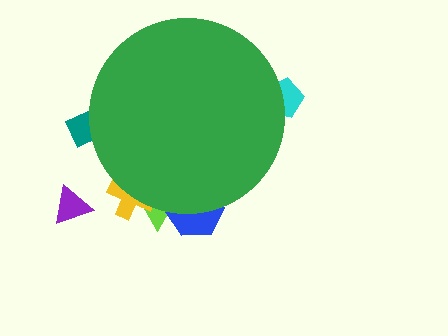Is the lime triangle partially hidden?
Yes, the lime triangle is partially hidden behind the green circle.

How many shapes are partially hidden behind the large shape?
5 shapes are partially hidden.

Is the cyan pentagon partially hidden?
Yes, the cyan pentagon is partially hidden behind the green circle.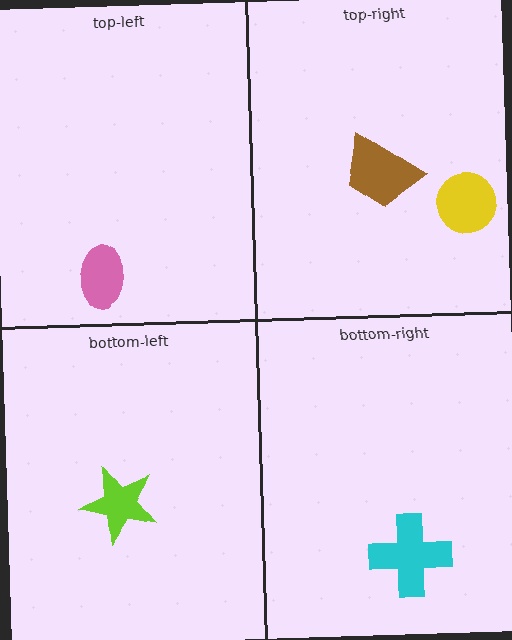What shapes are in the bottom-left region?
The lime star.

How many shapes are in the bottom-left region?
1.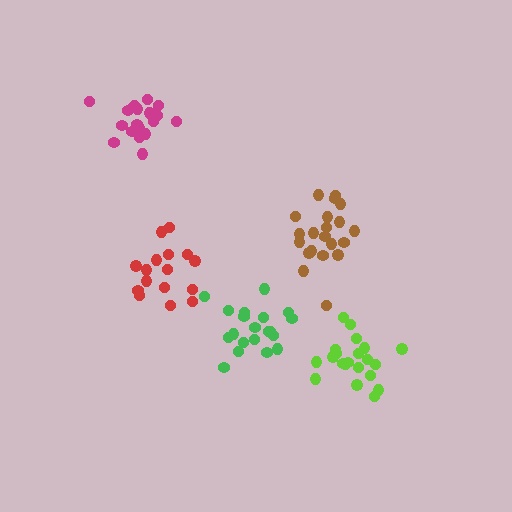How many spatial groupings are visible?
There are 5 spatial groupings.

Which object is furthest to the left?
The magenta cluster is leftmost.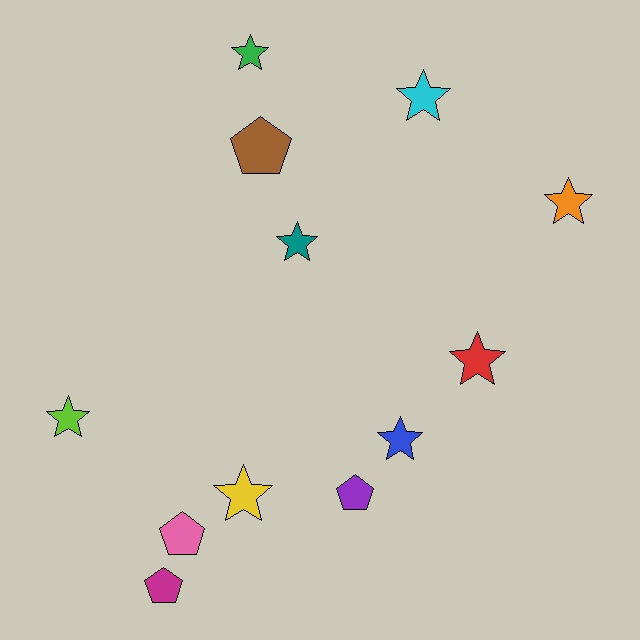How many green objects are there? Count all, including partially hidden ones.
There is 1 green object.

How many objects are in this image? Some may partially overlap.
There are 12 objects.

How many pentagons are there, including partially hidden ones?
There are 4 pentagons.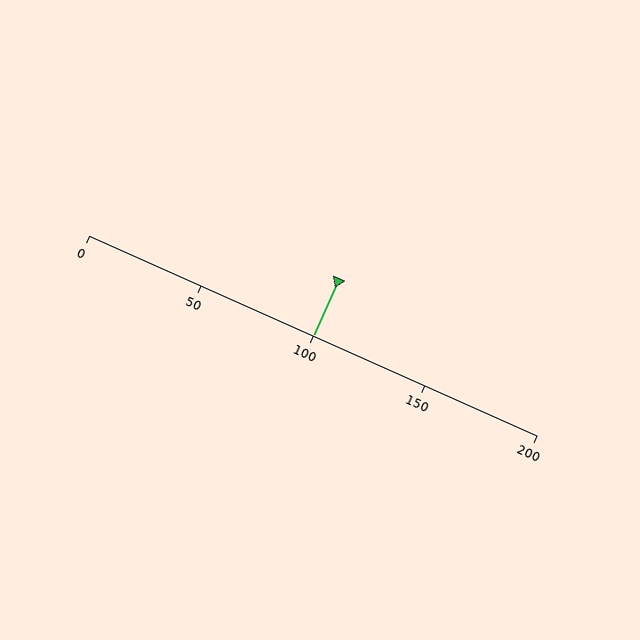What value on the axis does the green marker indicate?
The marker indicates approximately 100.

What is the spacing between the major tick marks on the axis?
The major ticks are spaced 50 apart.